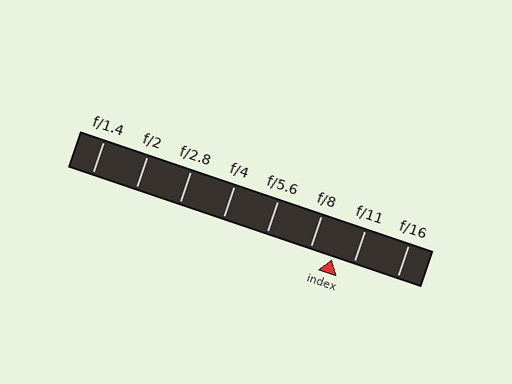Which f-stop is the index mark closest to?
The index mark is closest to f/11.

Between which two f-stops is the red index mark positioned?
The index mark is between f/8 and f/11.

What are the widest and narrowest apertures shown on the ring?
The widest aperture shown is f/1.4 and the narrowest is f/16.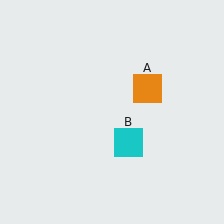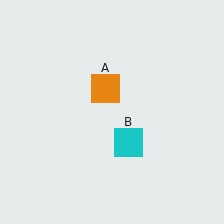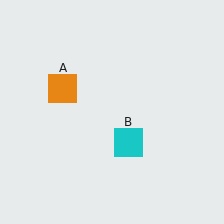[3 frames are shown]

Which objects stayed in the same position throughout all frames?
Cyan square (object B) remained stationary.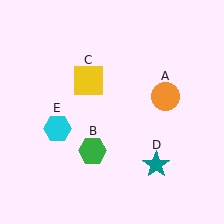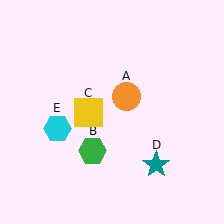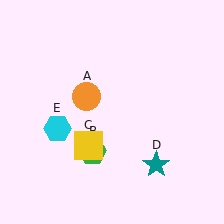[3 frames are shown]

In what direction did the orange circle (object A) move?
The orange circle (object A) moved left.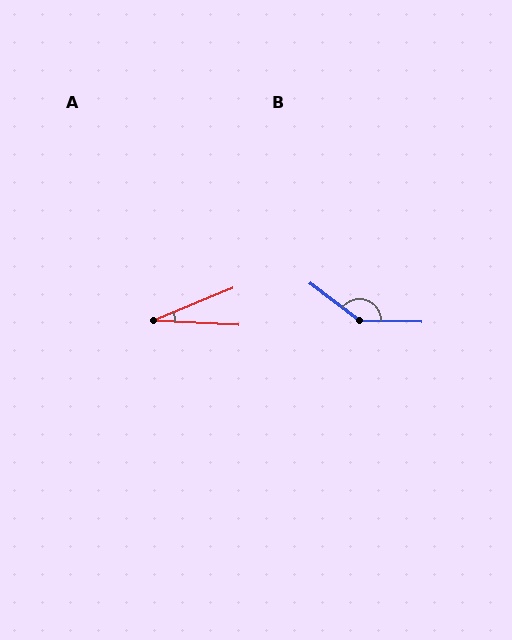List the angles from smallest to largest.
A (25°), B (143°).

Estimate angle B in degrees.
Approximately 143 degrees.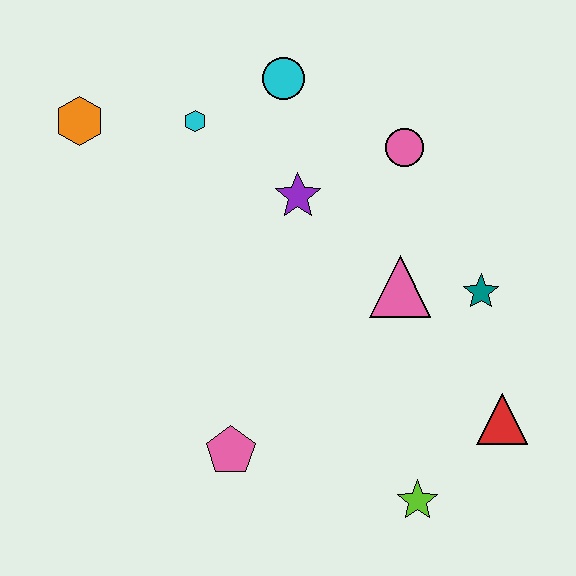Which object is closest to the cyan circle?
The cyan hexagon is closest to the cyan circle.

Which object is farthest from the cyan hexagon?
The lime star is farthest from the cyan hexagon.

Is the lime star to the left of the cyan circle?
No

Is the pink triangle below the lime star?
No